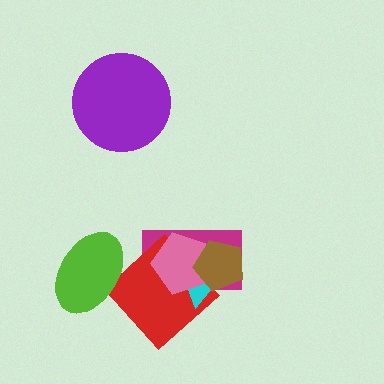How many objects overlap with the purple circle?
0 objects overlap with the purple circle.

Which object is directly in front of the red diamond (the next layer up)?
The cyan triangle is directly in front of the red diamond.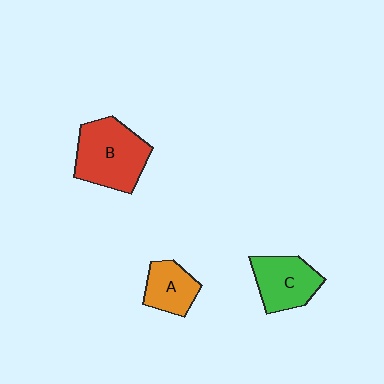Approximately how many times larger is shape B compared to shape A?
Approximately 1.9 times.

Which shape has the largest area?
Shape B (red).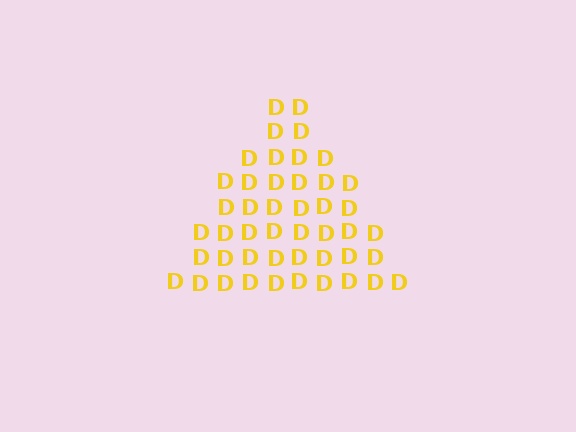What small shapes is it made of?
It is made of small letter D's.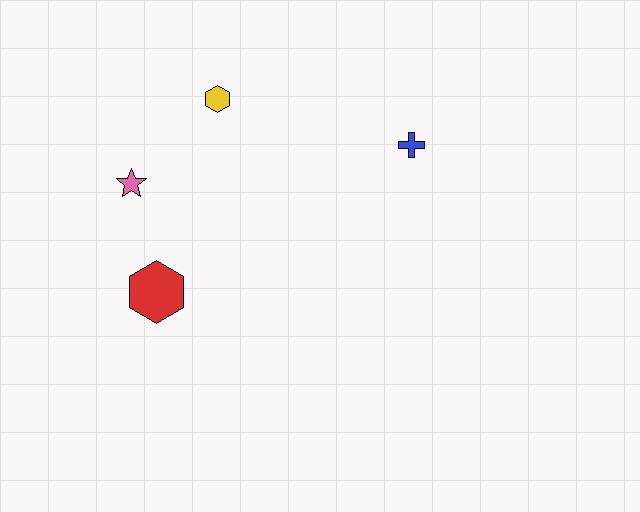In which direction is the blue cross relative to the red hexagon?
The blue cross is to the right of the red hexagon.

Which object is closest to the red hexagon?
The pink star is closest to the red hexagon.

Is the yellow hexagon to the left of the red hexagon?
No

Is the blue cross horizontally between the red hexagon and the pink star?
No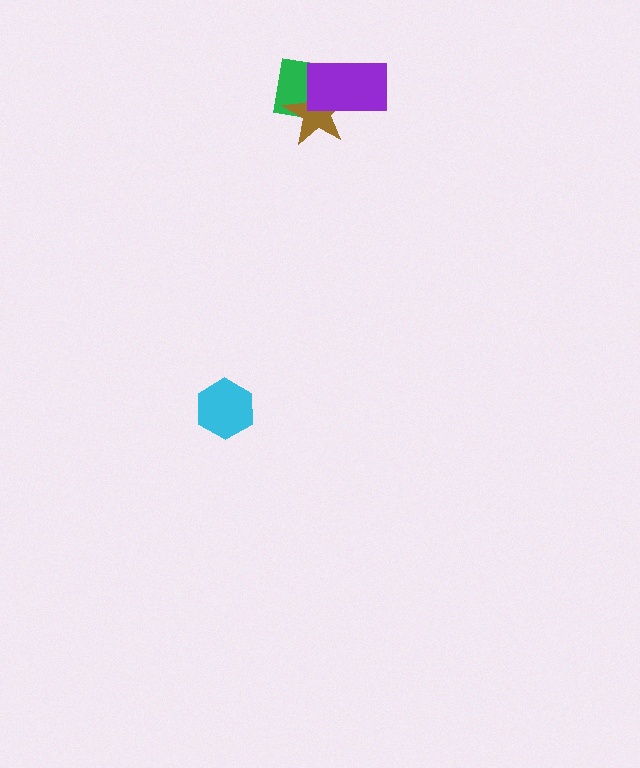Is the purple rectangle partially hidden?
No, no other shape covers it.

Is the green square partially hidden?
Yes, it is partially covered by another shape.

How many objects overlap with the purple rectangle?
2 objects overlap with the purple rectangle.